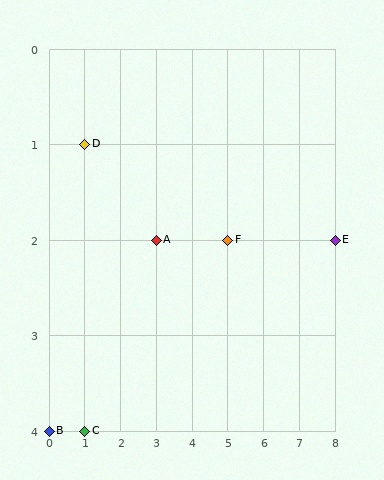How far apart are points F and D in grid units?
Points F and D are 4 columns and 1 row apart (about 4.1 grid units diagonally).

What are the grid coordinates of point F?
Point F is at grid coordinates (5, 2).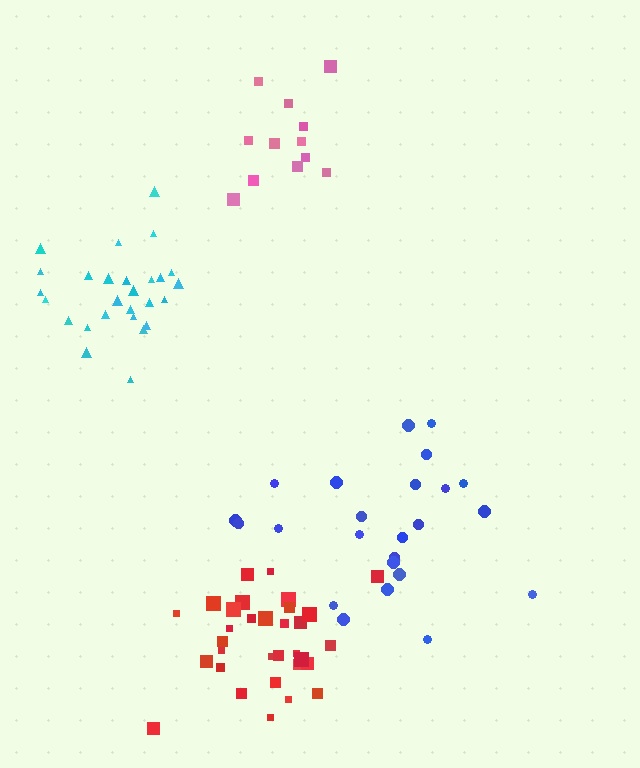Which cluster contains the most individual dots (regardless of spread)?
Red (32).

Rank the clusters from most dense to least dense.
cyan, pink, red, blue.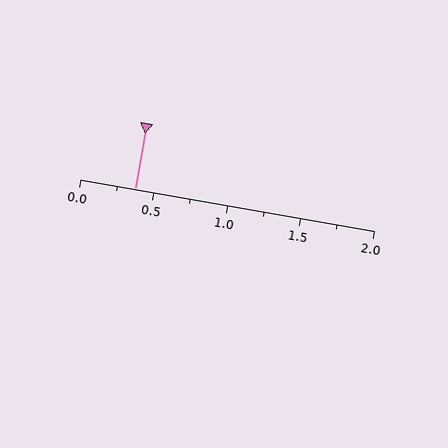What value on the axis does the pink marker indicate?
The marker indicates approximately 0.38.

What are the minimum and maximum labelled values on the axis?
The axis runs from 0.0 to 2.0.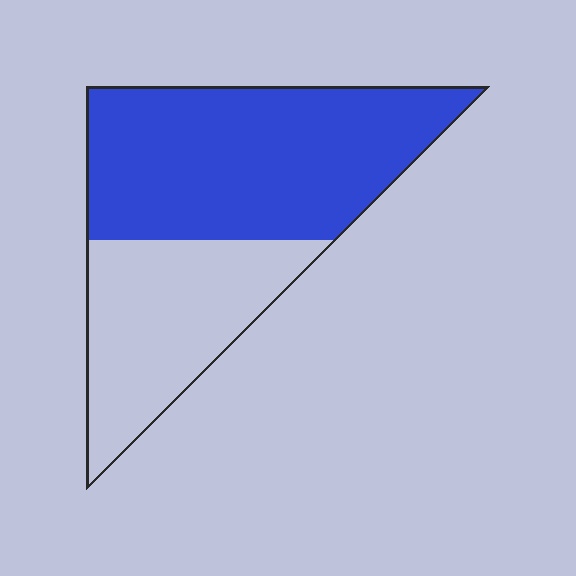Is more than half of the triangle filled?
Yes.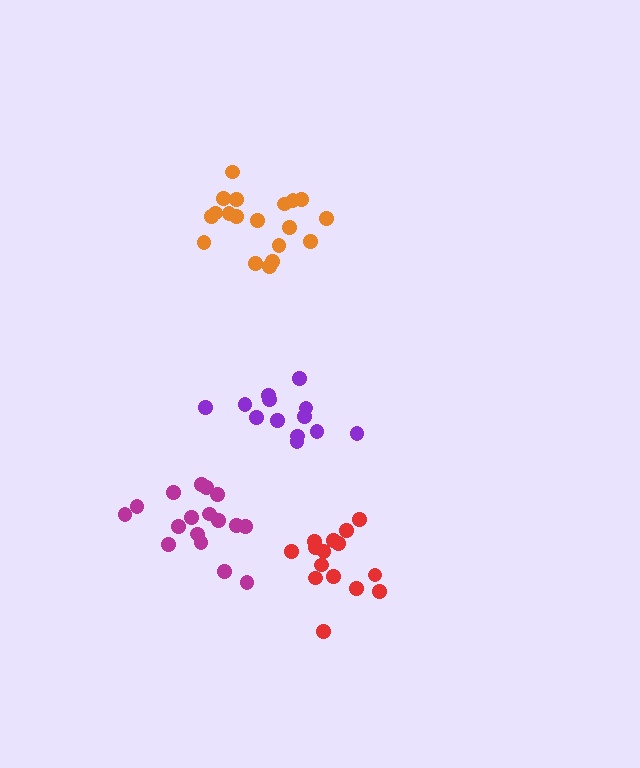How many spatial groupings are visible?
There are 4 spatial groupings.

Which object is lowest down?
The red cluster is bottommost.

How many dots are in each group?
Group 1: 17 dots, Group 2: 19 dots, Group 3: 13 dots, Group 4: 15 dots (64 total).